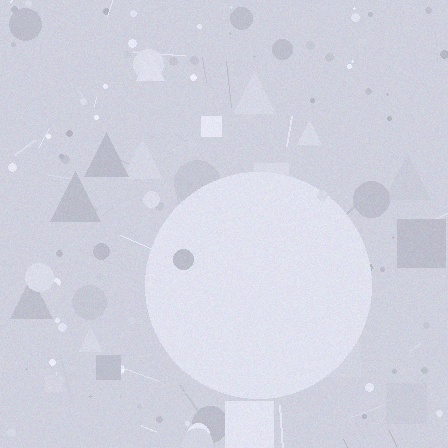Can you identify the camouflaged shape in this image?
The camouflaged shape is a circle.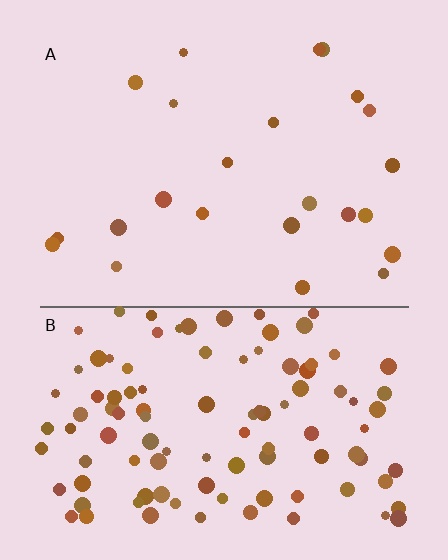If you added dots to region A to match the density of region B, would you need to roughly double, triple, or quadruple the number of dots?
Approximately quadruple.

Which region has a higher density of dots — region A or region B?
B (the bottom).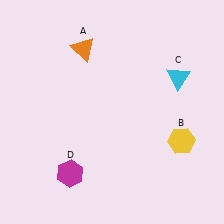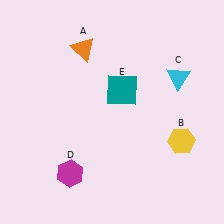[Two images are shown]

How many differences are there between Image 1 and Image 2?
There is 1 difference between the two images.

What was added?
A teal square (E) was added in Image 2.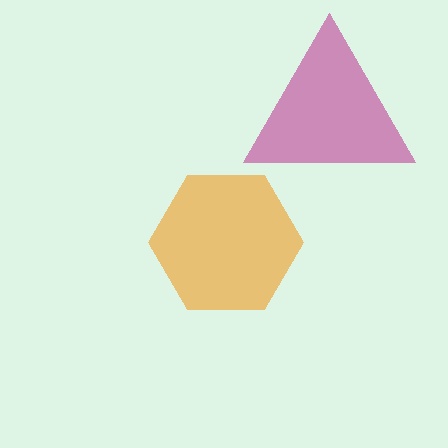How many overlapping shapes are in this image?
There are 2 overlapping shapes in the image.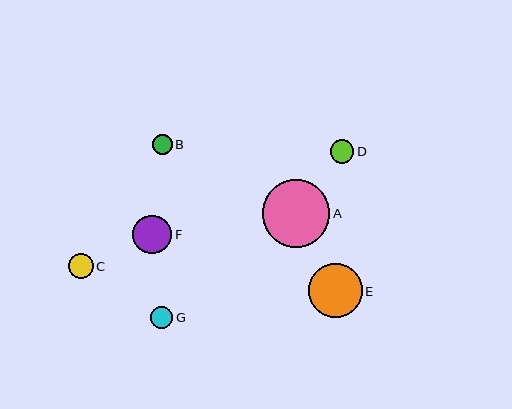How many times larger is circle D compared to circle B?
Circle D is approximately 1.2 times the size of circle B.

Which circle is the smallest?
Circle B is the smallest with a size of approximately 20 pixels.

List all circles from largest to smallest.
From largest to smallest: A, E, F, C, D, G, B.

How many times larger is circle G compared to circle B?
Circle G is approximately 1.1 times the size of circle B.